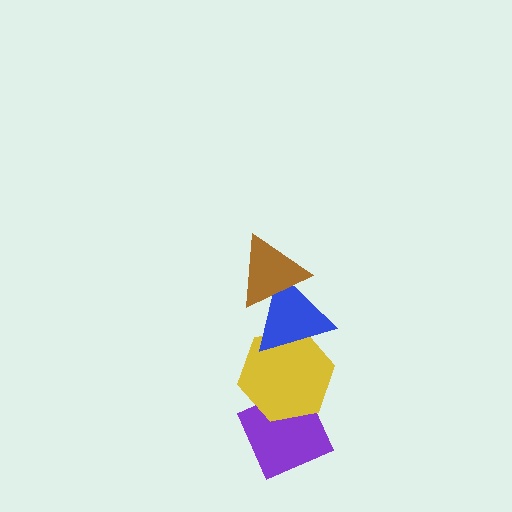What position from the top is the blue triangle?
The blue triangle is 2nd from the top.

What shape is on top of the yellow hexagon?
The blue triangle is on top of the yellow hexagon.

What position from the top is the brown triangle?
The brown triangle is 1st from the top.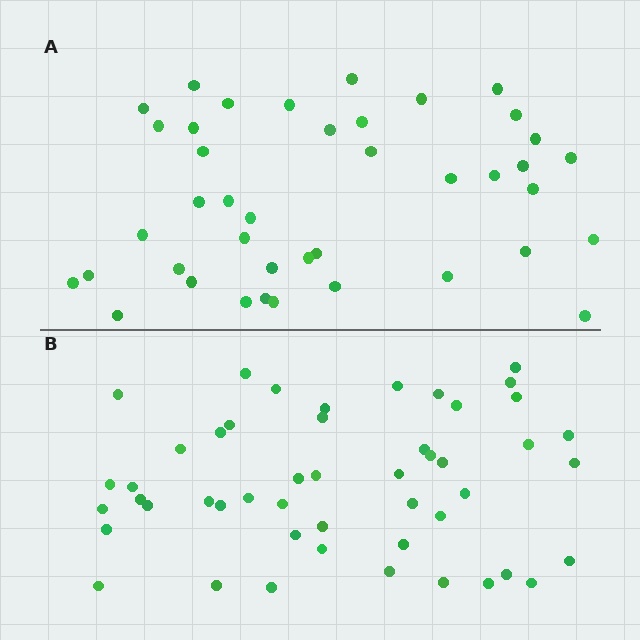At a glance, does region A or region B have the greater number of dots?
Region B (the bottom region) has more dots.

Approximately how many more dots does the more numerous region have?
Region B has roughly 8 or so more dots than region A.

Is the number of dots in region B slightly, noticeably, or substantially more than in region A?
Region B has only slightly more — the two regions are fairly close. The ratio is roughly 1.2 to 1.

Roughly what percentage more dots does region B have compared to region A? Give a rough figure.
About 20% more.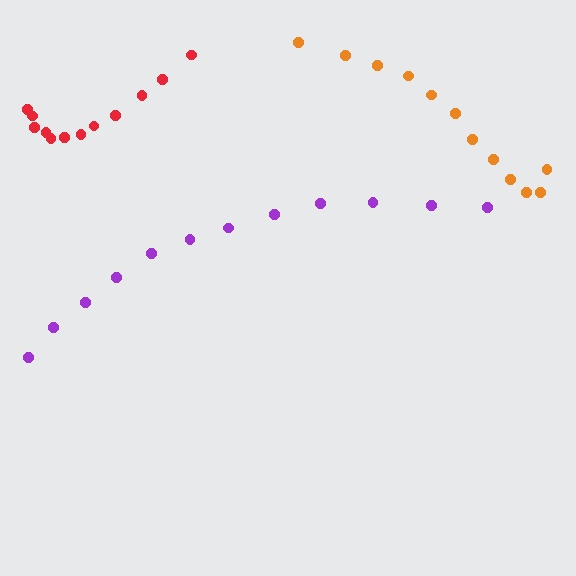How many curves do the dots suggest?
There are 3 distinct paths.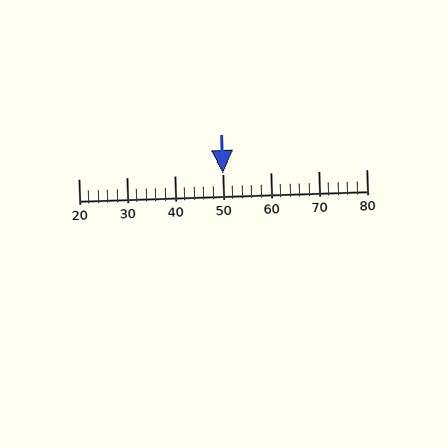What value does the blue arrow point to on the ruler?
The blue arrow points to approximately 50.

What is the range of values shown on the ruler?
The ruler shows values from 20 to 80.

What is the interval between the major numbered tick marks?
The major tick marks are spaced 10 units apart.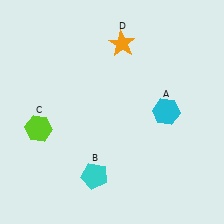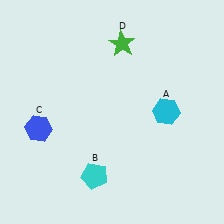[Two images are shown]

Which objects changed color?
C changed from lime to blue. D changed from orange to green.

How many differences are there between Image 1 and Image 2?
There are 2 differences between the two images.